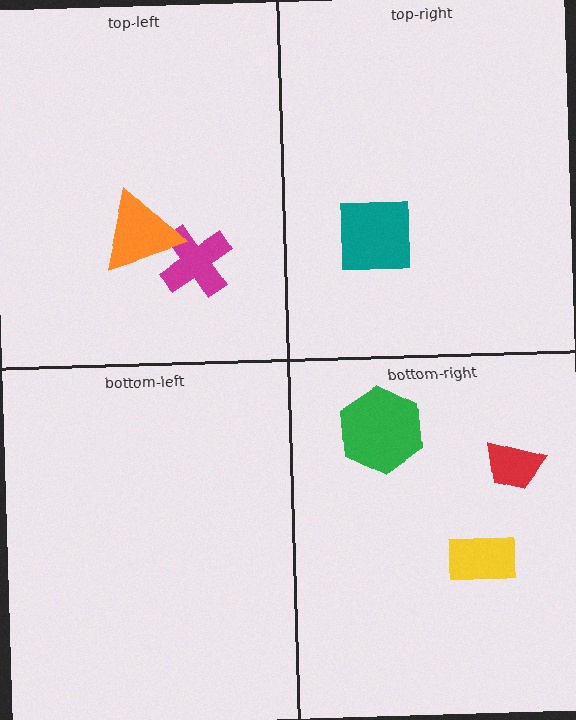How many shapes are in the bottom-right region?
3.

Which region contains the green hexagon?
The bottom-right region.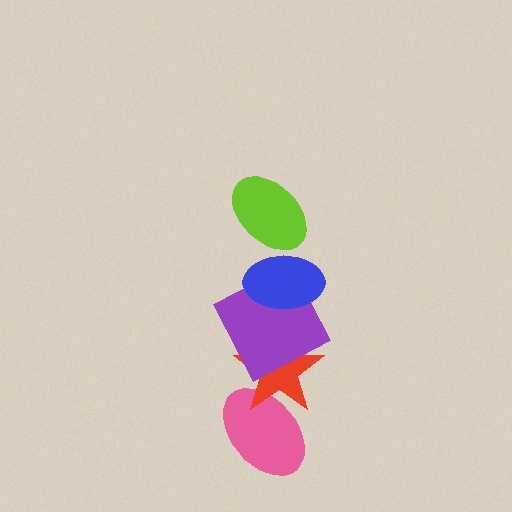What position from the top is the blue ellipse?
The blue ellipse is 2nd from the top.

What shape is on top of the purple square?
The blue ellipse is on top of the purple square.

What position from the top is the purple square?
The purple square is 3rd from the top.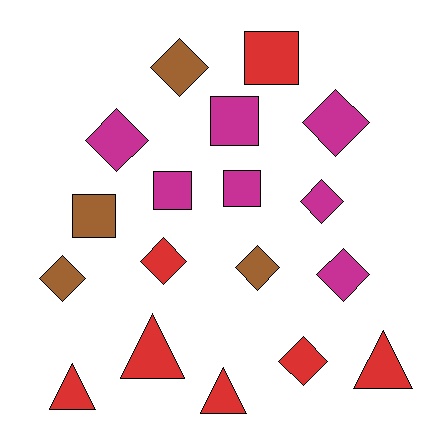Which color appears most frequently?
Magenta, with 7 objects.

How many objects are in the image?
There are 18 objects.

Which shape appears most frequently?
Diamond, with 9 objects.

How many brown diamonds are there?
There are 3 brown diamonds.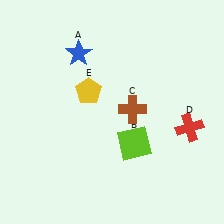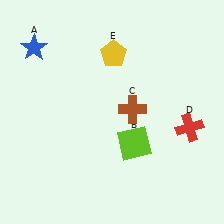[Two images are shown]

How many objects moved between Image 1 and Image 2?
2 objects moved between the two images.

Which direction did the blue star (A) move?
The blue star (A) moved left.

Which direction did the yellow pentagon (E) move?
The yellow pentagon (E) moved up.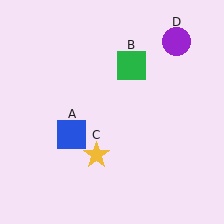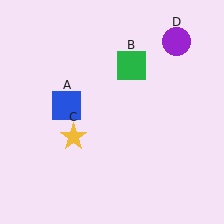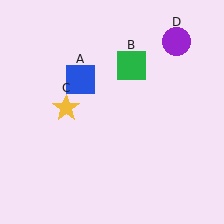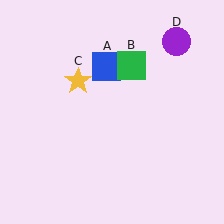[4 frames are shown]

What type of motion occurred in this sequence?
The blue square (object A), yellow star (object C) rotated clockwise around the center of the scene.